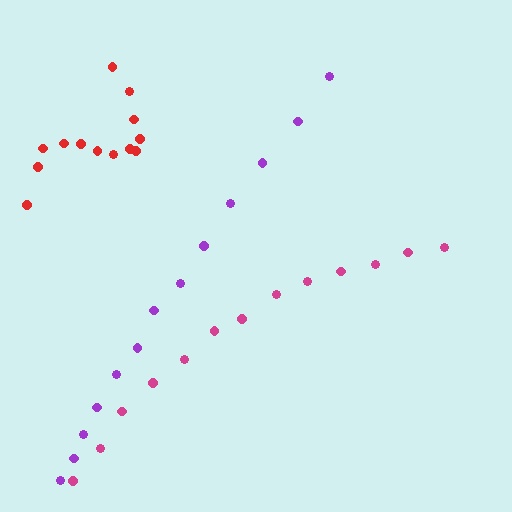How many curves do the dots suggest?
There are 3 distinct paths.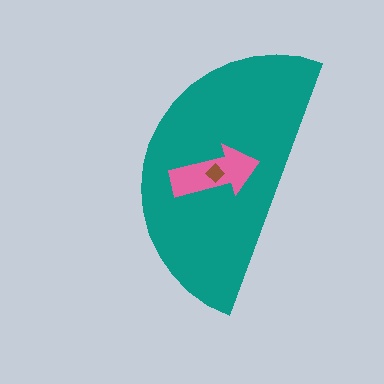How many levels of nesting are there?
3.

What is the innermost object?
The brown diamond.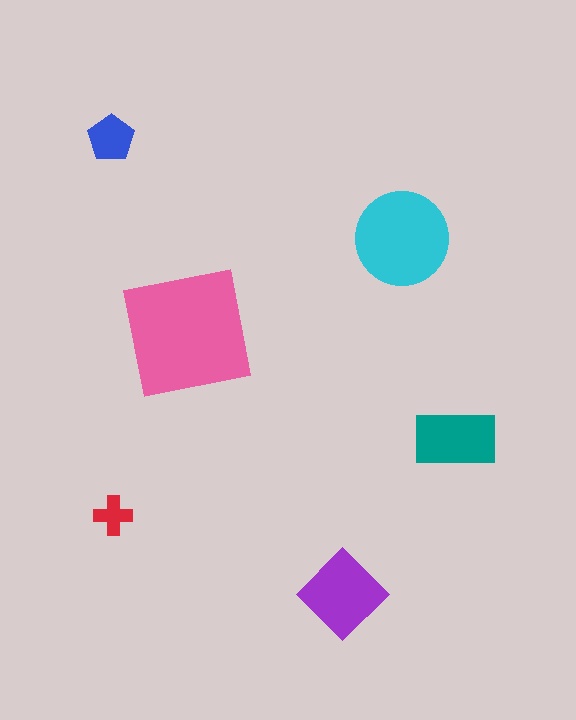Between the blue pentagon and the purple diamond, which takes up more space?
The purple diamond.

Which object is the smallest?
The red cross.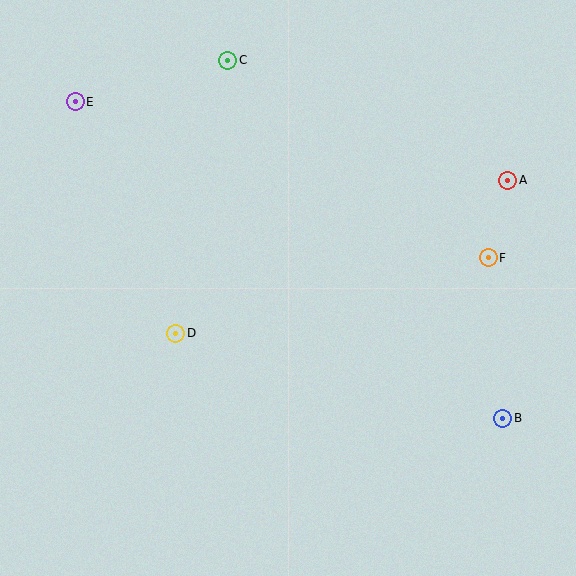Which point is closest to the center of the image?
Point D at (176, 333) is closest to the center.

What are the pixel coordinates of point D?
Point D is at (176, 333).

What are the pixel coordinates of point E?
Point E is at (75, 102).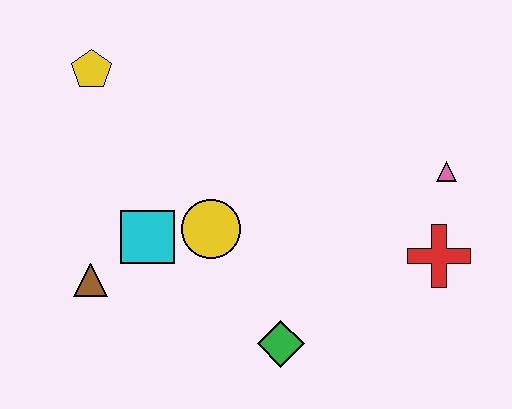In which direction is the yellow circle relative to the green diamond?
The yellow circle is above the green diamond.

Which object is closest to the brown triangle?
The cyan square is closest to the brown triangle.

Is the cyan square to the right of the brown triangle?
Yes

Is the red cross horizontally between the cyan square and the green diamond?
No